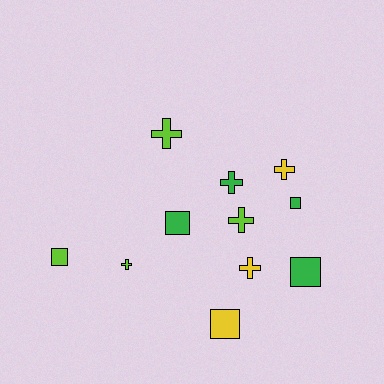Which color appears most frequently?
Lime, with 4 objects.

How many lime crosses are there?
There are 3 lime crosses.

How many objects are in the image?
There are 11 objects.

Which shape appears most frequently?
Cross, with 6 objects.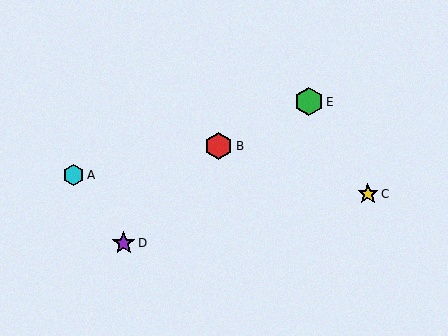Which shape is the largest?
The green hexagon (labeled E) is the largest.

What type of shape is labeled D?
Shape D is a purple star.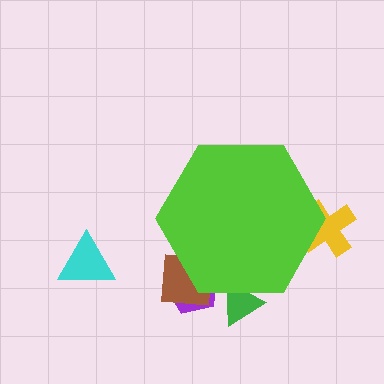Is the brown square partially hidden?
Yes, the brown square is partially hidden behind the lime hexagon.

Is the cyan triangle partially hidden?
No, the cyan triangle is fully visible.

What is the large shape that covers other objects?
A lime hexagon.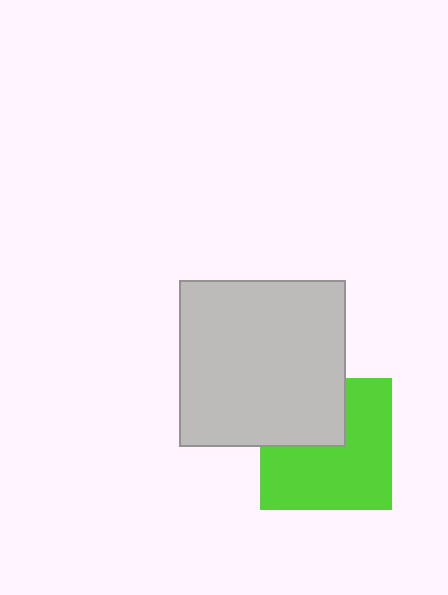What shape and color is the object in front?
The object in front is a light gray square.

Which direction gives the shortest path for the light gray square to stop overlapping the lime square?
Moving up gives the shortest separation.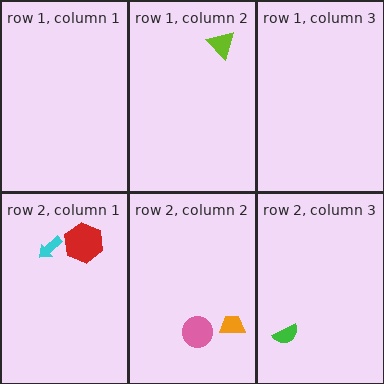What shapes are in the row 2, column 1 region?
The red hexagon, the cyan arrow.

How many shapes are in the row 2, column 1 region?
2.